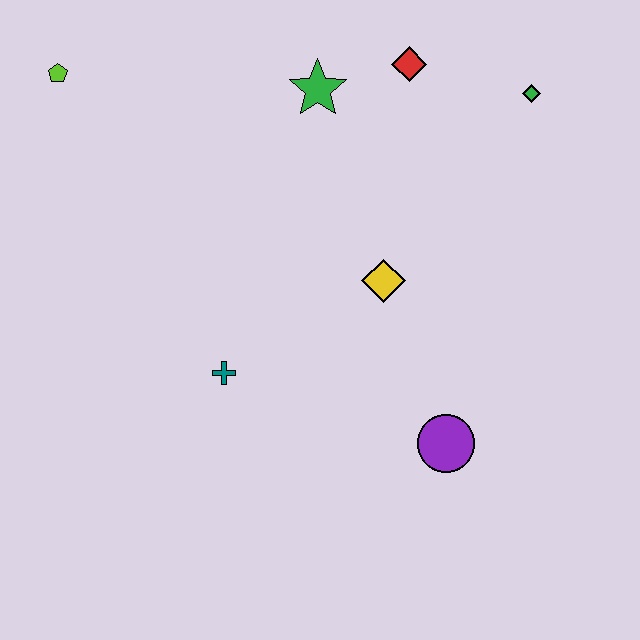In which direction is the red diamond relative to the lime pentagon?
The red diamond is to the right of the lime pentagon.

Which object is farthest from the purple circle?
The lime pentagon is farthest from the purple circle.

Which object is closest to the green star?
The red diamond is closest to the green star.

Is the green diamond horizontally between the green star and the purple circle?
No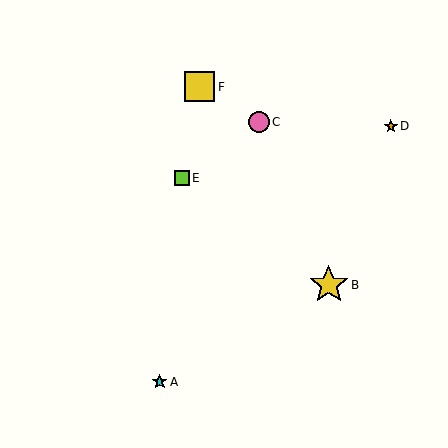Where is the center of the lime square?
The center of the lime square is at (182, 178).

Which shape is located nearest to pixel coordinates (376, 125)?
The orange star (labeled D) at (391, 126) is nearest to that location.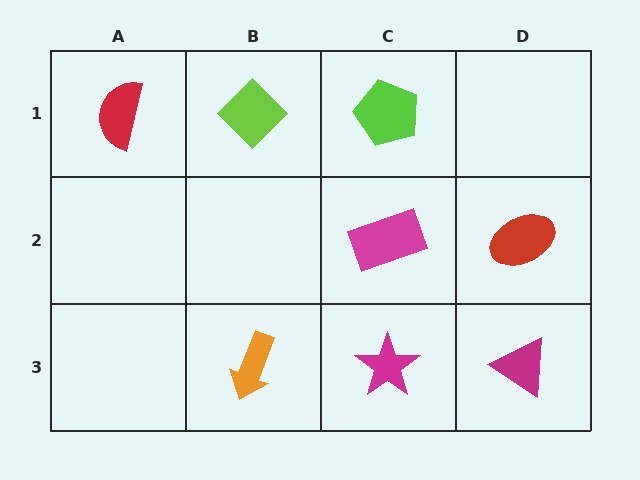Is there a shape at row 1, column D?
No, that cell is empty.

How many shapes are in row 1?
3 shapes.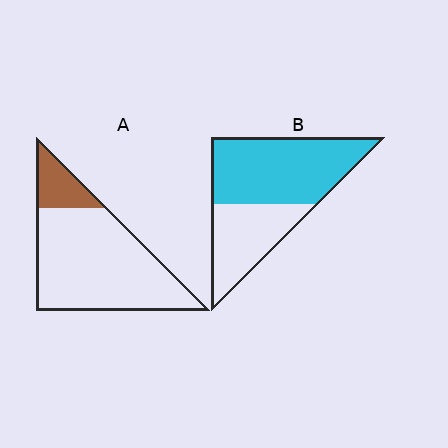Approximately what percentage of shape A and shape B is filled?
A is approximately 15% and B is approximately 60%.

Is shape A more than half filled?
No.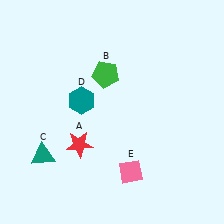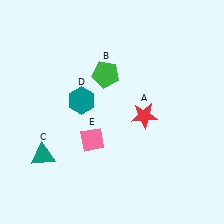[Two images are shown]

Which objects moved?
The objects that moved are: the red star (A), the pink diamond (E).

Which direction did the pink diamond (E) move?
The pink diamond (E) moved left.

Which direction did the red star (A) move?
The red star (A) moved right.